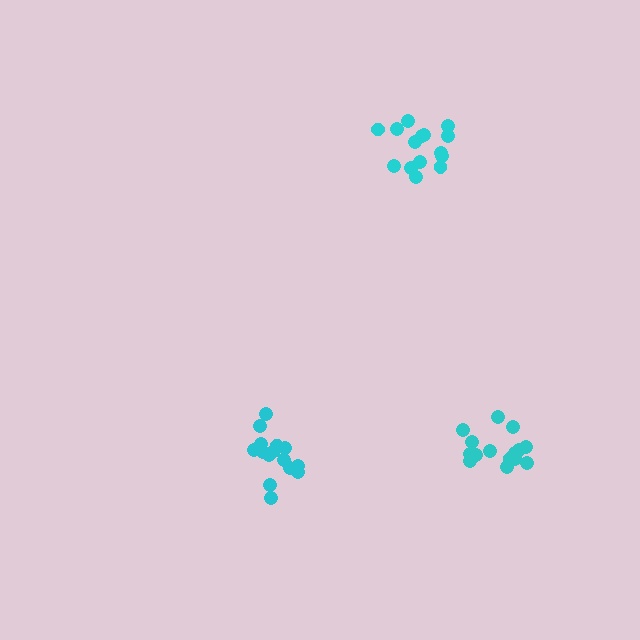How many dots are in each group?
Group 1: 16 dots, Group 2: 15 dots, Group 3: 16 dots (47 total).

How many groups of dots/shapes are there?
There are 3 groups.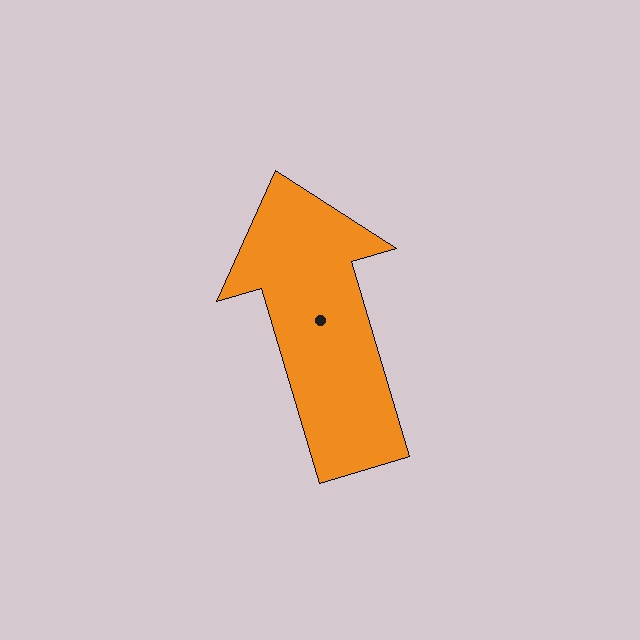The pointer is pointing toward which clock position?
Roughly 11 o'clock.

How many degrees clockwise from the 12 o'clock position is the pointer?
Approximately 343 degrees.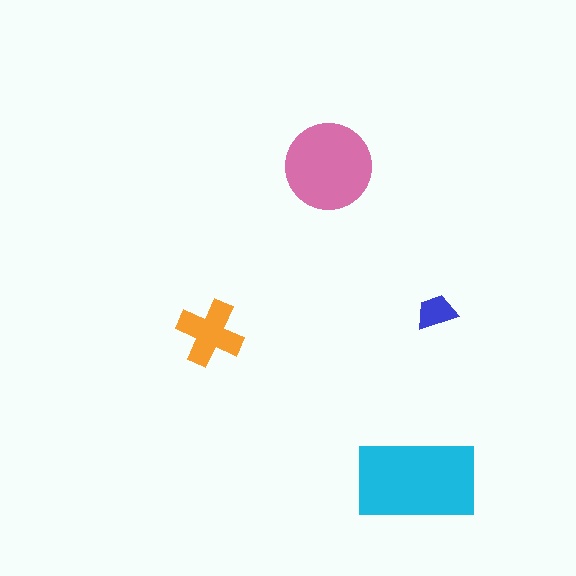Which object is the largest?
The cyan rectangle.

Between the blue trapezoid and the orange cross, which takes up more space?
The orange cross.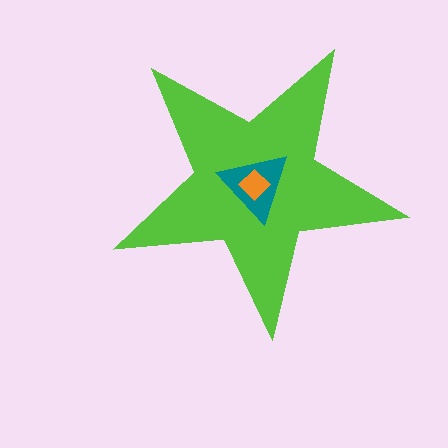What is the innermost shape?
The orange diamond.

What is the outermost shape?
The lime star.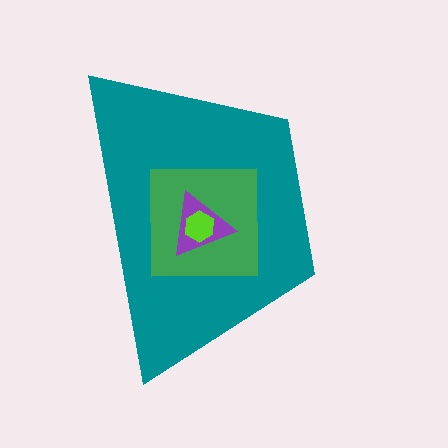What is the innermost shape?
The lime hexagon.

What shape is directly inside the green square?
The purple triangle.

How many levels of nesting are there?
4.